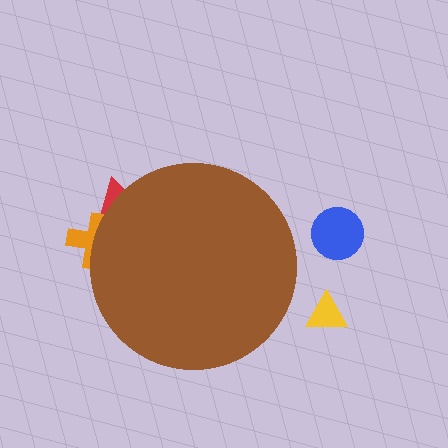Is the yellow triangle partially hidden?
No, the yellow triangle is fully visible.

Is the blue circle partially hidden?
No, the blue circle is fully visible.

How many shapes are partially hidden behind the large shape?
2 shapes are partially hidden.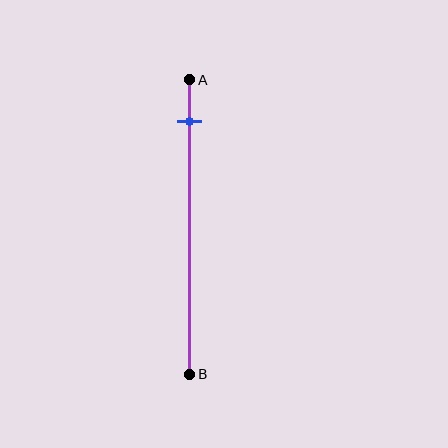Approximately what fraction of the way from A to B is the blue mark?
The blue mark is approximately 15% of the way from A to B.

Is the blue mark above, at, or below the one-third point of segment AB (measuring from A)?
The blue mark is above the one-third point of segment AB.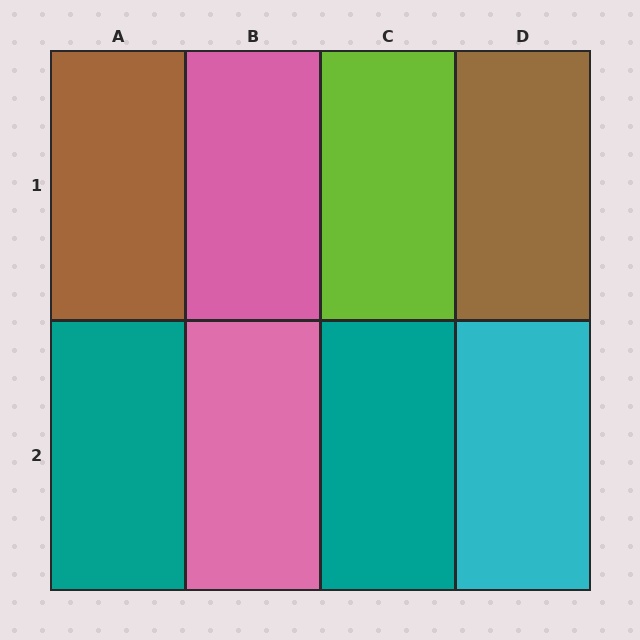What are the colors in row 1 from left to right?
Brown, pink, lime, brown.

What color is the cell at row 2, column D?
Cyan.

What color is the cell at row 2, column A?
Teal.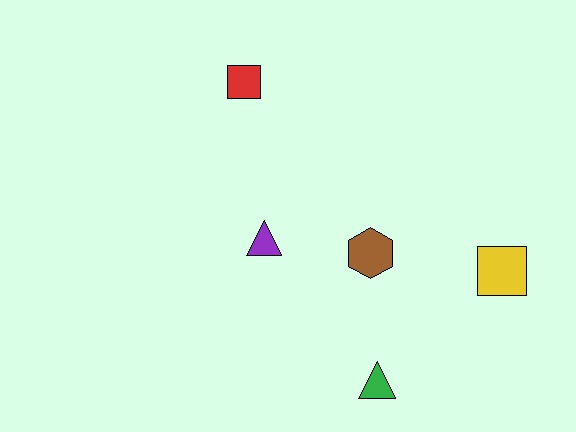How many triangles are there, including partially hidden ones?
There are 2 triangles.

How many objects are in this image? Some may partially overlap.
There are 5 objects.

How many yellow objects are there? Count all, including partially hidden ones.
There is 1 yellow object.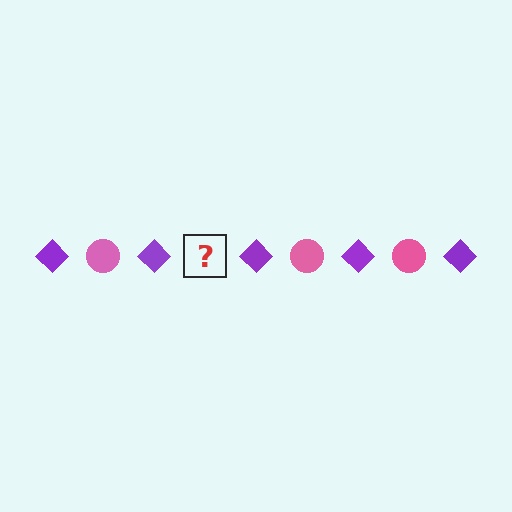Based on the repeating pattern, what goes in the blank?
The blank should be a pink circle.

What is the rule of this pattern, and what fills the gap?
The rule is that the pattern alternates between purple diamond and pink circle. The gap should be filled with a pink circle.